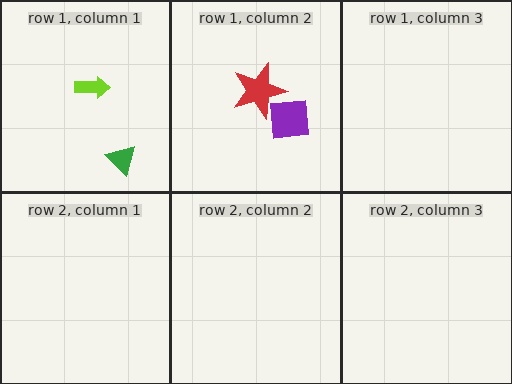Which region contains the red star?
The row 1, column 2 region.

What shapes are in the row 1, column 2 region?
The red star, the purple square.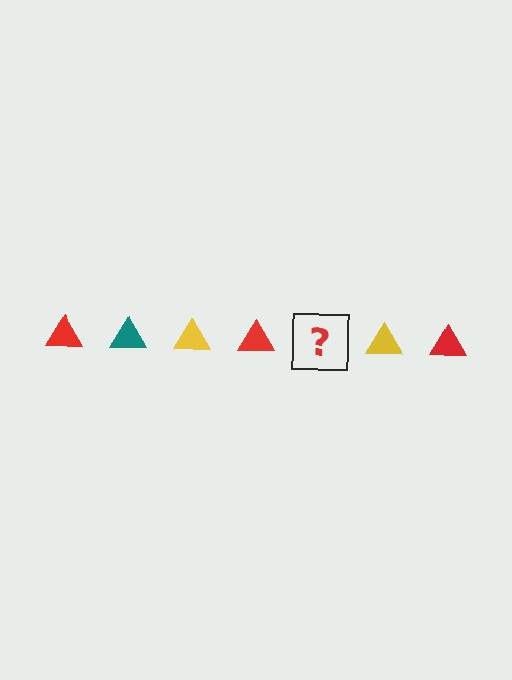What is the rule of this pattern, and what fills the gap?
The rule is that the pattern cycles through red, teal, yellow triangles. The gap should be filled with a teal triangle.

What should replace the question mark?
The question mark should be replaced with a teal triangle.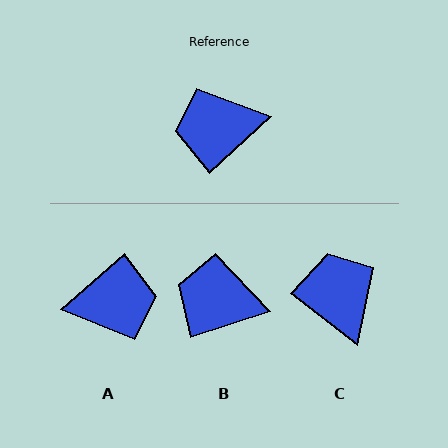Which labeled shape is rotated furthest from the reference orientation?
A, about 178 degrees away.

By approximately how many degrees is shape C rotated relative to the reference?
Approximately 81 degrees clockwise.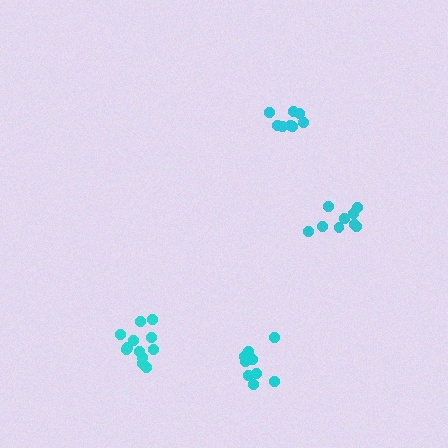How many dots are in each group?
Group 1: 10 dots, Group 2: 12 dots, Group 3: 9 dots, Group 4: 8 dots (39 total).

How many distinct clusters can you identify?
There are 4 distinct clusters.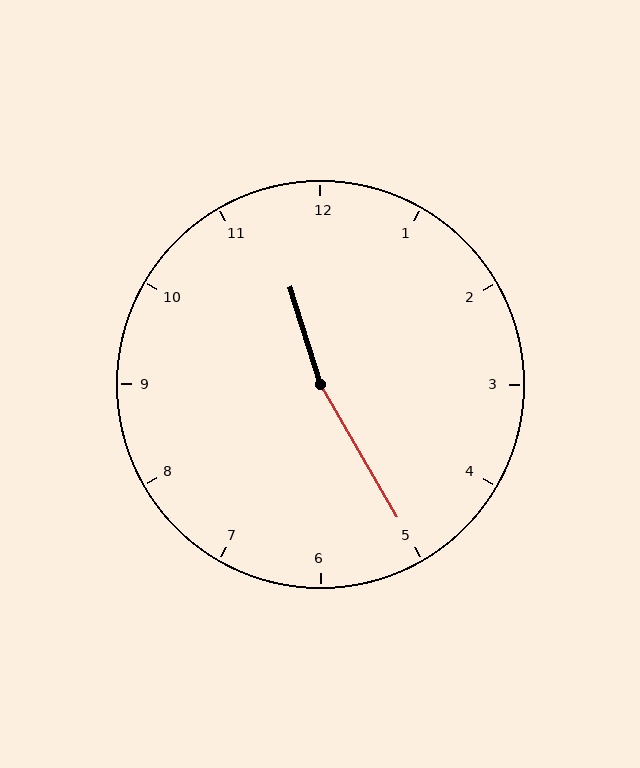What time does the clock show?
11:25.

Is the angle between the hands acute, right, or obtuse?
It is obtuse.